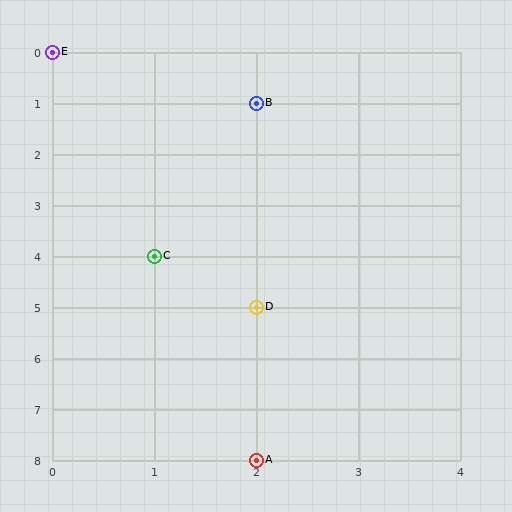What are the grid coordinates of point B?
Point B is at grid coordinates (2, 1).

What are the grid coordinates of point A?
Point A is at grid coordinates (2, 8).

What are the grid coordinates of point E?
Point E is at grid coordinates (0, 0).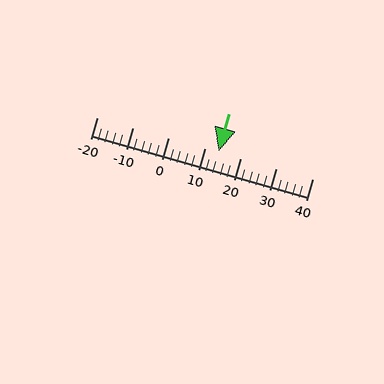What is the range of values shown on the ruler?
The ruler shows values from -20 to 40.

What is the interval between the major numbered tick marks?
The major tick marks are spaced 10 units apart.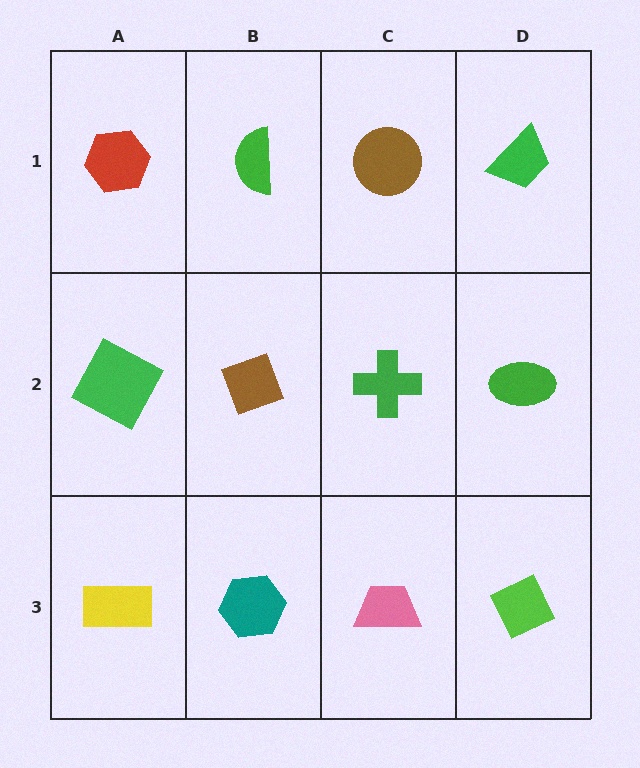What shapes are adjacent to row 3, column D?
A green ellipse (row 2, column D), a pink trapezoid (row 3, column C).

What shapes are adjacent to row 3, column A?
A green square (row 2, column A), a teal hexagon (row 3, column B).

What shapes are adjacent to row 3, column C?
A green cross (row 2, column C), a teal hexagon (row 3, column B), a lime diamond (row 3, column D).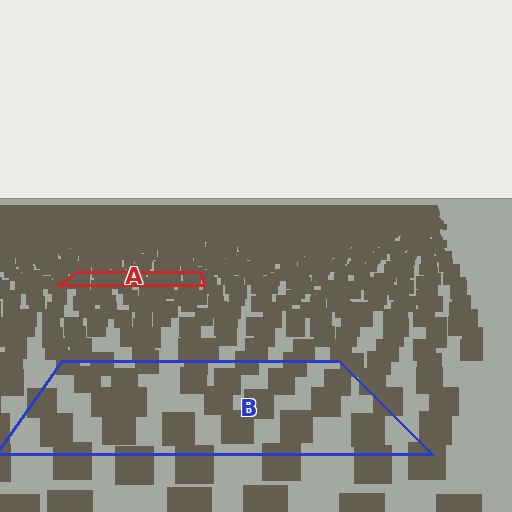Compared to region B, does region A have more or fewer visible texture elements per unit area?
Region A has more texture elements per unit area — they are packed more densely because it is farther away.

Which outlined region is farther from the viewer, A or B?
Region A is farther from the viewer — the texture elements inside it appear smaller and more densely packed.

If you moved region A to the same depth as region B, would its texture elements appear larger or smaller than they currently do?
They would appear larger. At a closer depth, the same texture elements are projected at a bigger on-screen size.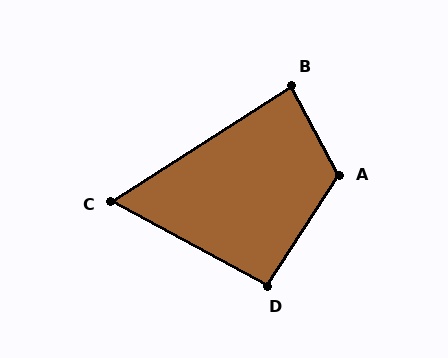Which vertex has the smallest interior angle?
C, at approximately 61 degrees.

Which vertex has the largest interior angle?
A, at approximately 119 degrees.